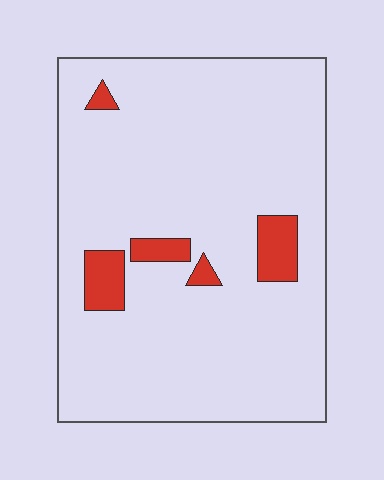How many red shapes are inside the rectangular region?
5.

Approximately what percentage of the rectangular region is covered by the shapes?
Approximately 10%.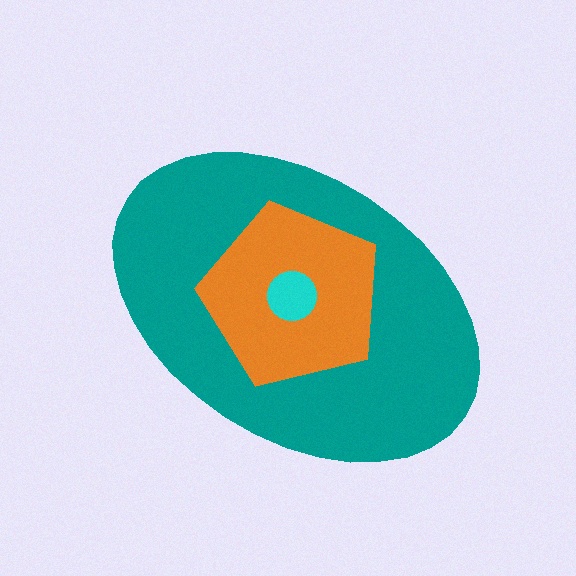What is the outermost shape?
The teal ellipse.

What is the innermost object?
The cyan circle.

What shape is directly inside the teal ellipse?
The orange pentagon.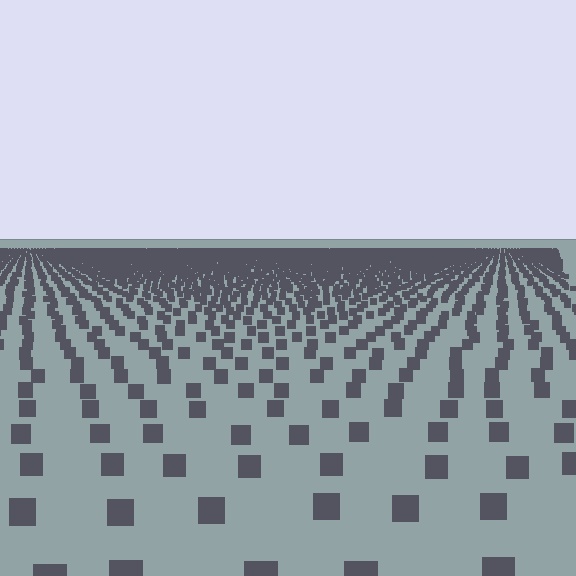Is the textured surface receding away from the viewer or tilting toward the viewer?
The surface is receding away from the viewer. Texture elements get smaller and denser toward the top.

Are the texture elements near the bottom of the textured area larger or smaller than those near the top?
Larger. Near the bottom, elements are closer to the viewer and appear at a bigger on-screen size.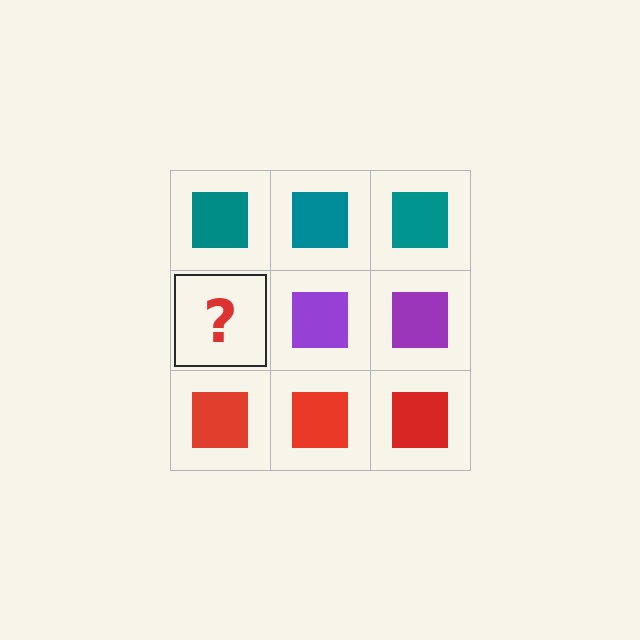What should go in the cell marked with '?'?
The missing cell should contain a purple square.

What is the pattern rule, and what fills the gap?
The rule is that each row has a consistent color. The gap should be filled with a purple square.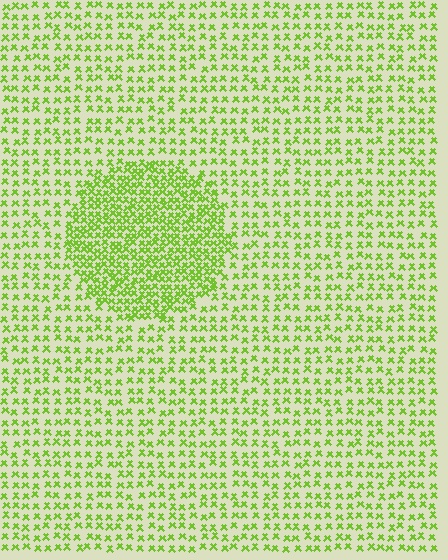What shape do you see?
I see a circle.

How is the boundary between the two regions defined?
The boundary is defined by a change in element density (approximately 2.1x ratio). All elements are the same color, size, and shape.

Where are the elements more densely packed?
The elements are more densely packed inside the circle boundary.